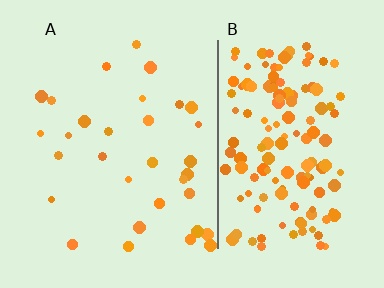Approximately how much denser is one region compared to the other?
Approximately 4.7× — region B over region A.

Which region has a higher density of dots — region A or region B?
B (the right).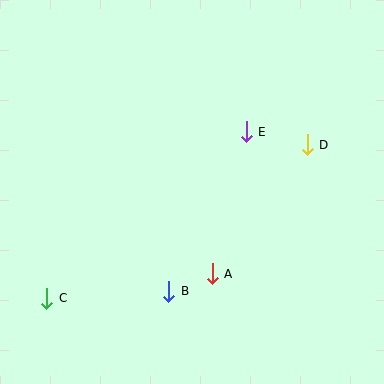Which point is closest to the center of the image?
Point E at (246, 132) is closest to the center.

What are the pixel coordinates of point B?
Point B is at (169, 291).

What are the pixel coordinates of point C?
Point C is at (47, 298).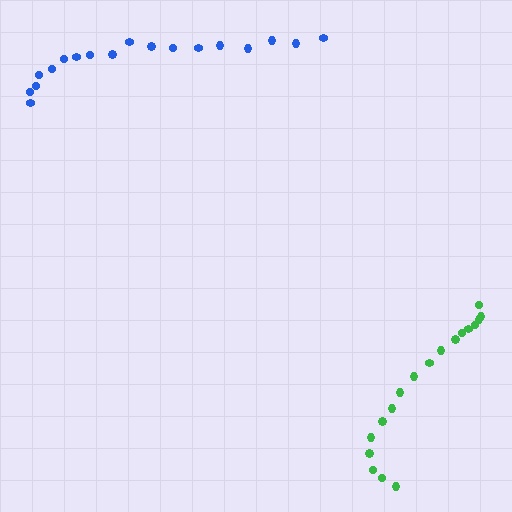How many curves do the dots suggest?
There are 2 distinct paths.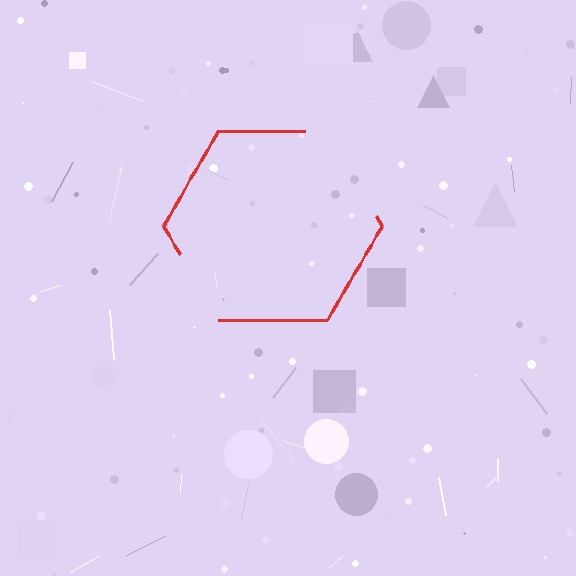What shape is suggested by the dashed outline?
The dashed outline suggests a hexagon.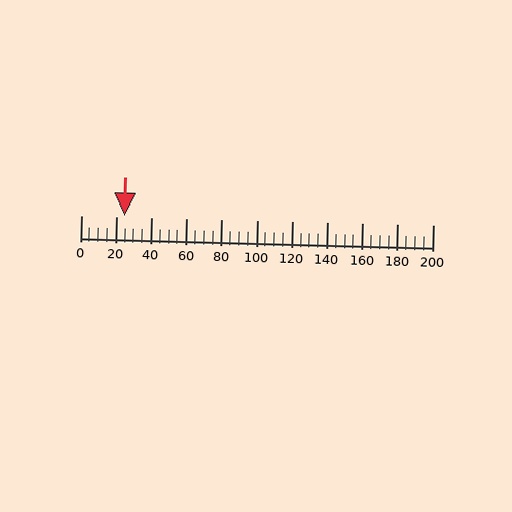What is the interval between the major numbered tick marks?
The major tick marks are spaced 20 units apart.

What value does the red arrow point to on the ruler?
The red arrow points to approximately 24.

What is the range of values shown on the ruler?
The ruler shows values from 0 to 200.